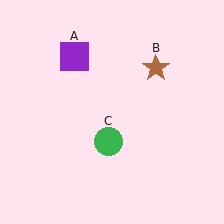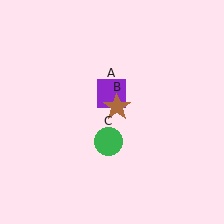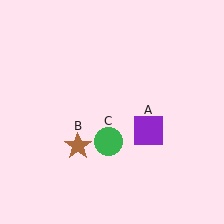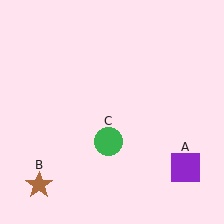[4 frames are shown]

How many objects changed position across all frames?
2 objects changed position: purple square (object A), brown star (object B).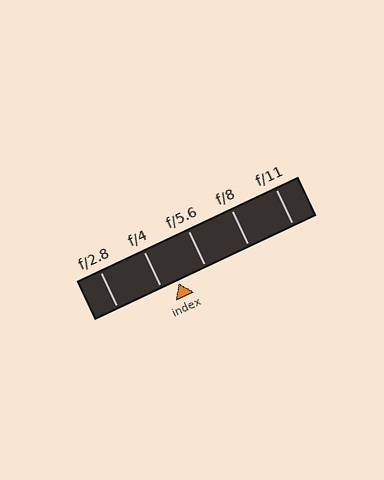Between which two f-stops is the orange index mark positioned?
The index mark is between f/4 and f/5.6.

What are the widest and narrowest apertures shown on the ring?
The widest aperture shown is f/2.8 and the narrowest is f/11.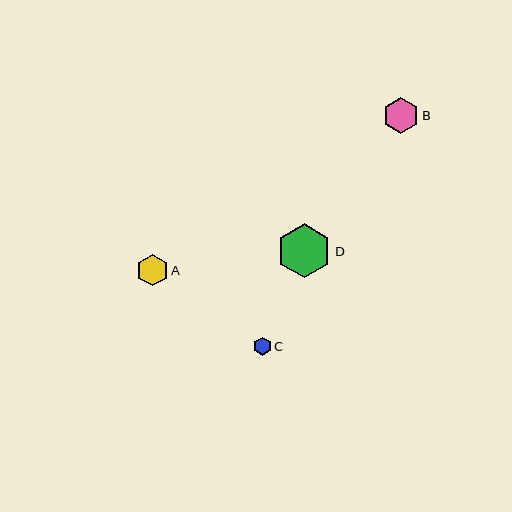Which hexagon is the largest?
Hexagon D is the largest with a size of approximately 54 pixels.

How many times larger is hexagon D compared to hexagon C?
Hexagon D is approximately 3.0 times the size of hexagon C.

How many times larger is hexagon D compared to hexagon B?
Hexagon D is approximately 1.5 times the size of hexagon B.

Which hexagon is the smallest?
Hexagon C is the smallest with a size of approximately 18 pixels.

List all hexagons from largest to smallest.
From largest to smallest: D, B, A, C.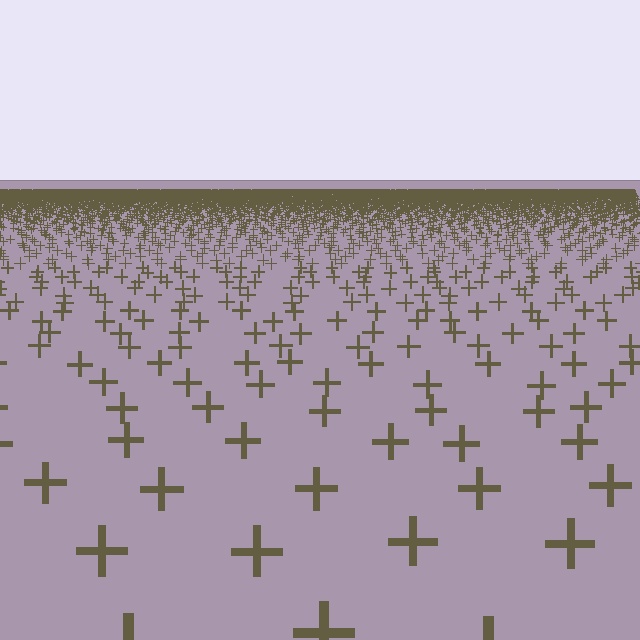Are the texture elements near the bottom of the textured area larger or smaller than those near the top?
Larger. Near the bottom, elements are closer to the viewer and appear at a bigger on-screen size.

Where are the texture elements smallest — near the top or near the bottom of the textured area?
Near the top.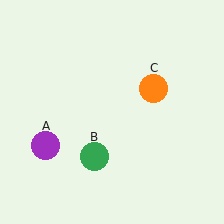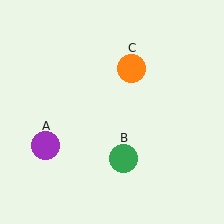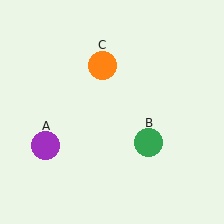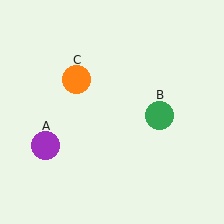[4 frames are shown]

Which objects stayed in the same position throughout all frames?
Purple circle (object A) remained stationary.